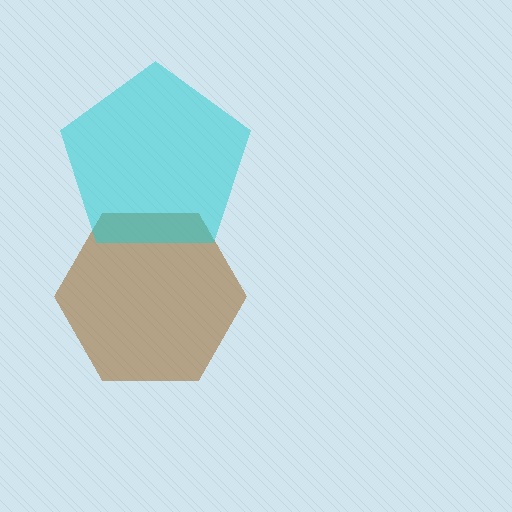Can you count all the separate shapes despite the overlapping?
Yes, there are 2 separate shapes.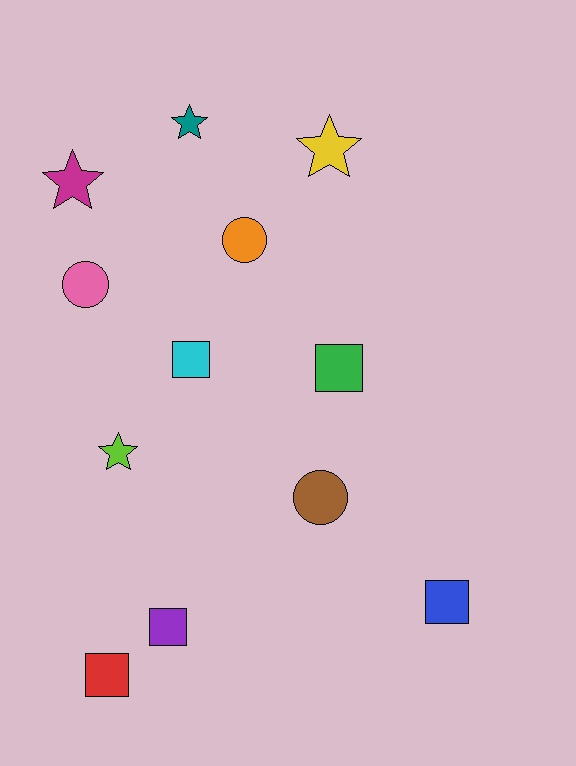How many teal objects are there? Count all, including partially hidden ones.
There is 1 teal object.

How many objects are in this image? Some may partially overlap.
There are 12 objects.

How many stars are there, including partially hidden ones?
There are 4 stars.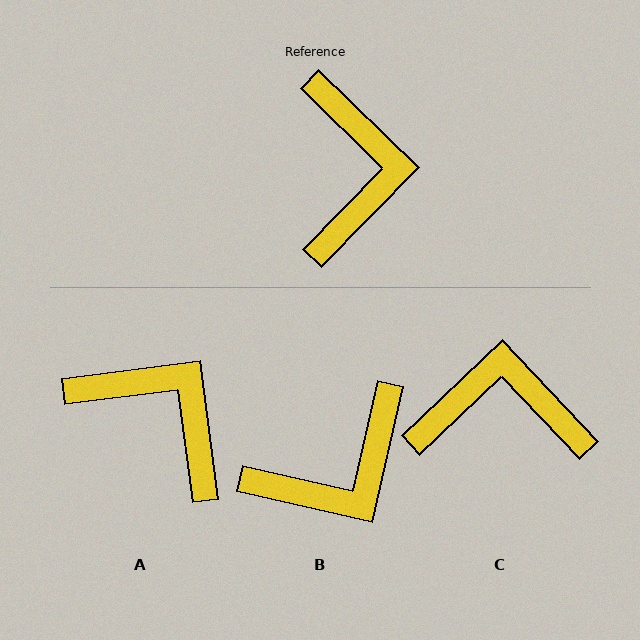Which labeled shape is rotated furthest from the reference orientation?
C, about 88 degrees away.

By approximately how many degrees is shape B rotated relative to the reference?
Approximately 59 degrees clockwise.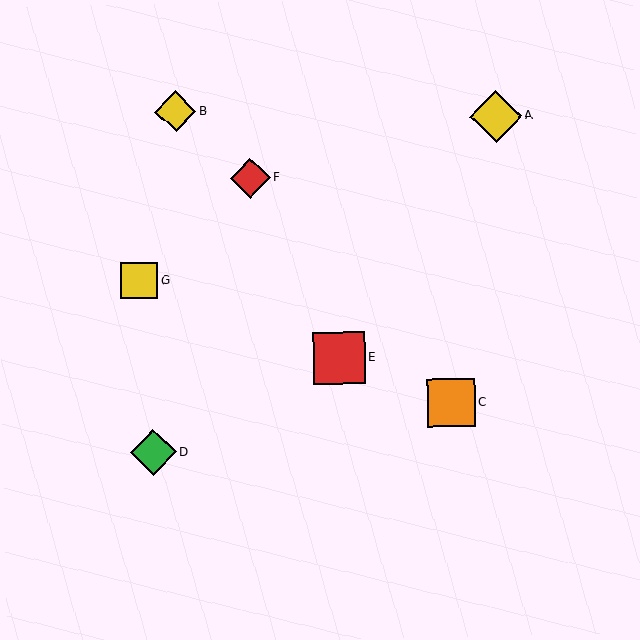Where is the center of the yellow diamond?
The center of the yellow diamond is at (175, 111).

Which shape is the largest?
The yellow diamond (labeled A) is the largest.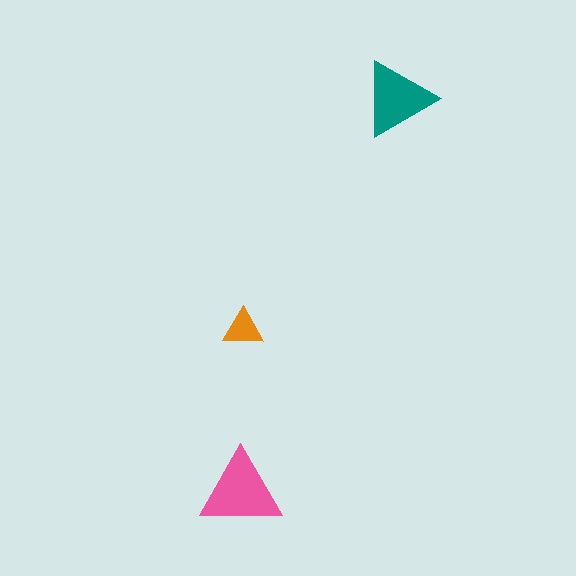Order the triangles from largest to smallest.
the pink one, the teal one, the orange one.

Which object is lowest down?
The pink triangle is bottommost.